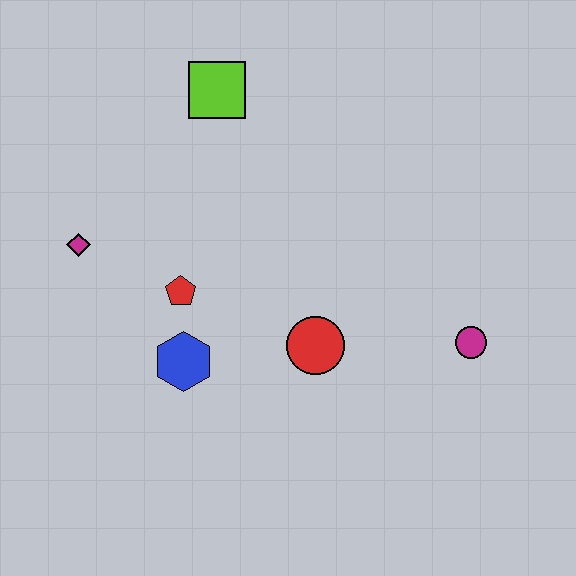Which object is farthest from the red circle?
The lime square is farthest from the red circle.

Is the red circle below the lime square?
Yes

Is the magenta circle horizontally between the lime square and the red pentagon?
No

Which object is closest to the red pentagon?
The blue hexagon is closest to the red pentagon.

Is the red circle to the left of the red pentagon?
No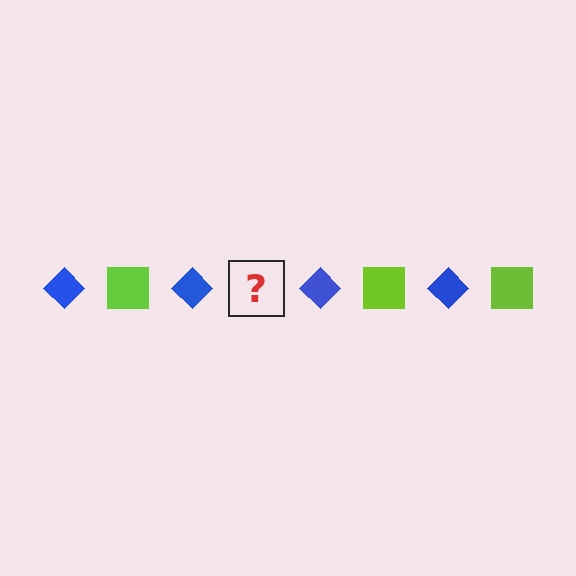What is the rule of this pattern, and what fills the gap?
The rule is that the pattern alternates between blue diamond and lime square. The gap should be filled with a lime square.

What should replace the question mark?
The question mark should be replaced with a lime square.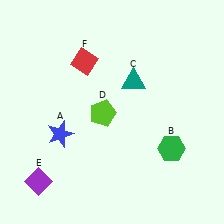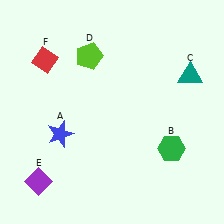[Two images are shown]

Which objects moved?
The objects that moved are: the teal triangle (C), the lime pentagon (D), the red diamond (F).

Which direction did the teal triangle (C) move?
The teal triangle (C) moved right.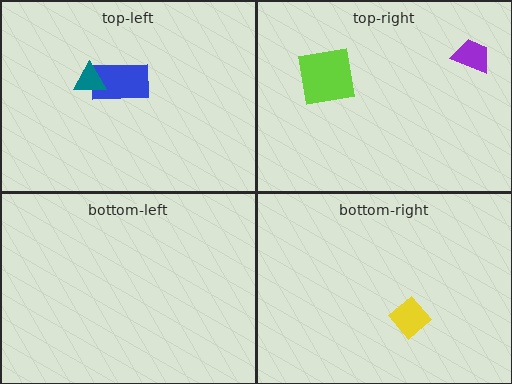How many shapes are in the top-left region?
2.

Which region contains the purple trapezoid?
The top-right region.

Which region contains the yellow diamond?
The bottom-right region.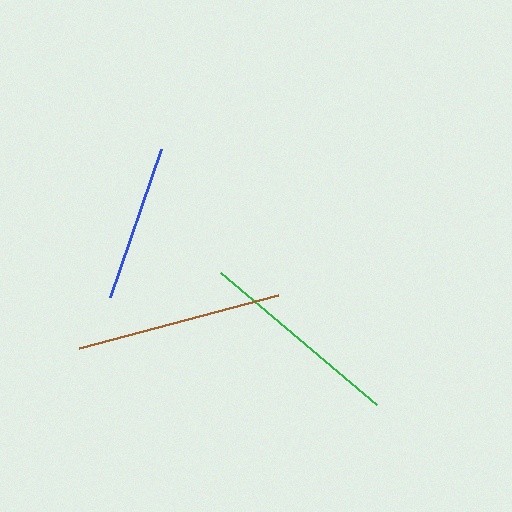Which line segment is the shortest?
The blue line is the shortest at approximately 157 pixels.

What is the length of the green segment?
The green segment is approximately 204 pixels long.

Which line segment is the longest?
The brown line is the longest at approximately 206 pixels.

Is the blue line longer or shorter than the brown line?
The brown line is longer than the blue line.